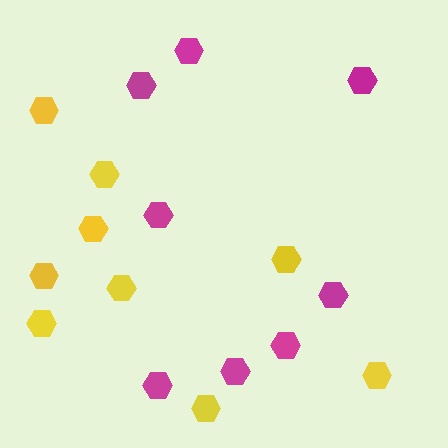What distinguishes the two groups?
There are 2 groups: one group of yellow hexagons (9) and one group of magenta hexagons (8).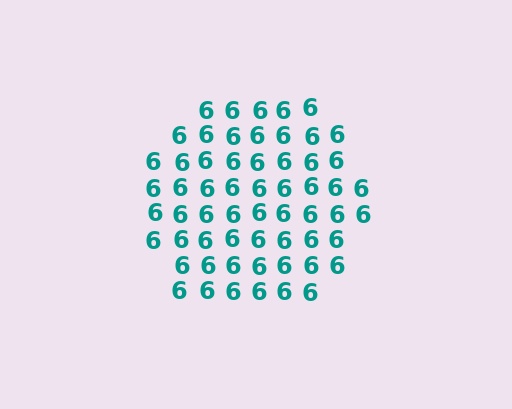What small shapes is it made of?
It is made of small digit 6's.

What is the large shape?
The large shape is a hexagon.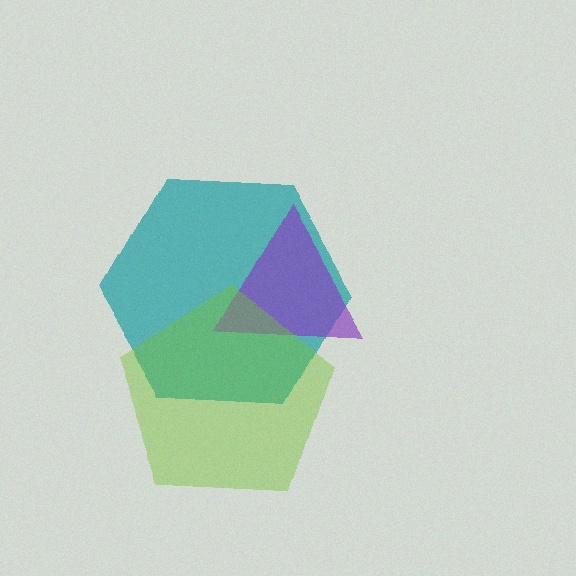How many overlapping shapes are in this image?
There are 3 overlapping shapes in the image.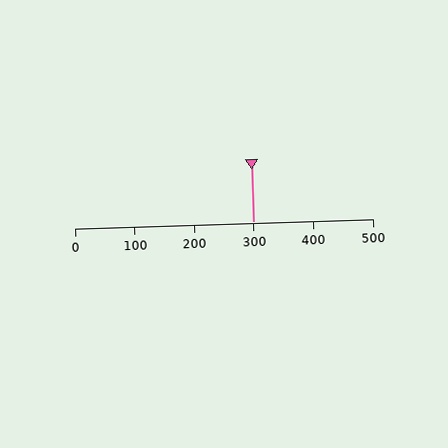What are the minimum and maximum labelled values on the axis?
The axis runs from 0 to 500.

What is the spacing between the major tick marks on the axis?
The major ticks are spaced 100 apart.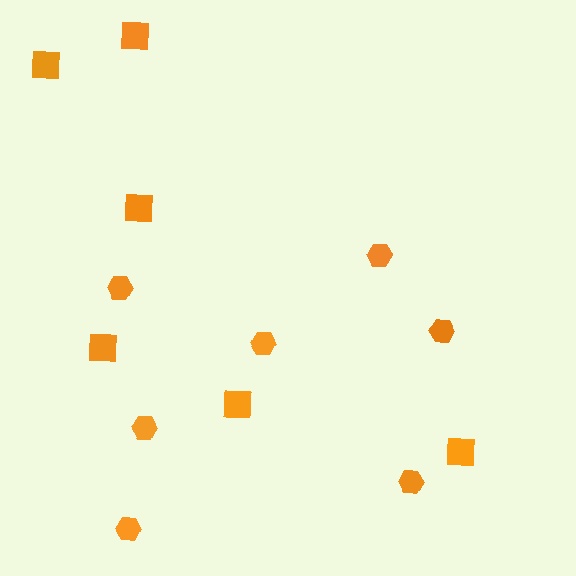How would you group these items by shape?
There are 2 groups: one group of hexagons (7) and one group of squares (6).